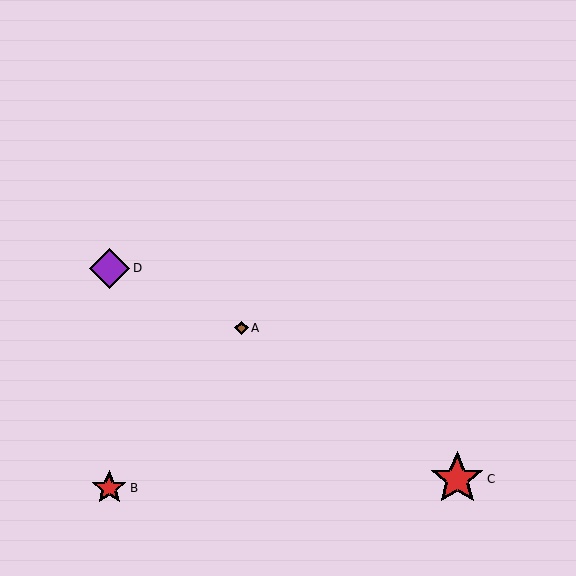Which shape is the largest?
The red star (labeled C) is the largest.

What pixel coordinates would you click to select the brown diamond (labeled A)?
Click at (241, 328) to select the brown diamond A.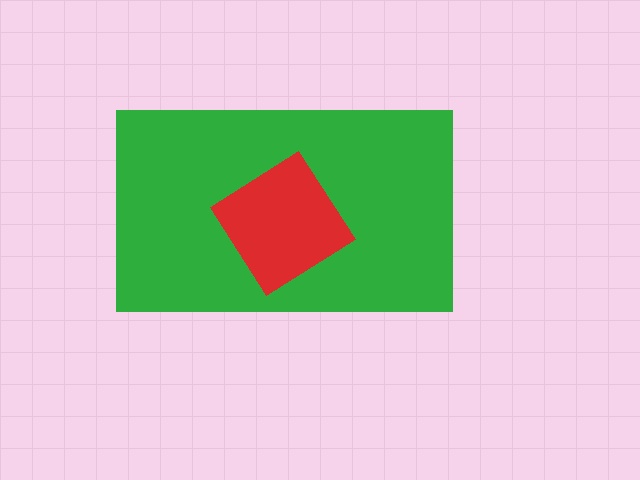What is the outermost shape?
The green rectangle.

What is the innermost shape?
The red diamond.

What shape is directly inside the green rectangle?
The red diamond.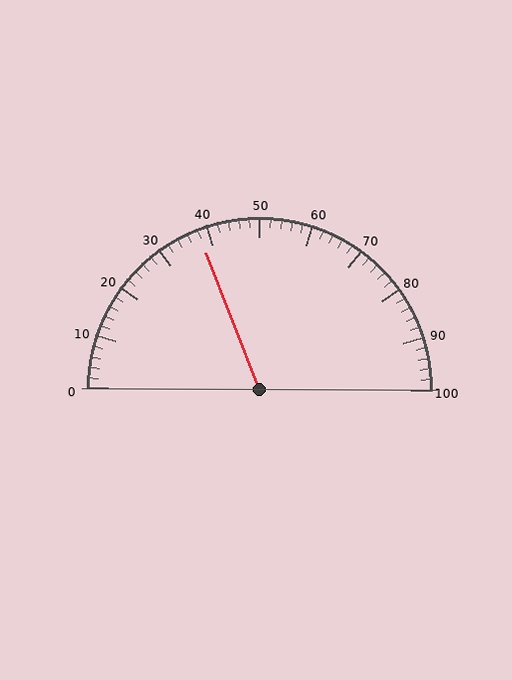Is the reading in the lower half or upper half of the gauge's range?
The reading is in the lower half of the range (0 to 100).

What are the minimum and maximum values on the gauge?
The gauge ranges from 0 to 100.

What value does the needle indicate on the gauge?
The needle indicates approximately 38.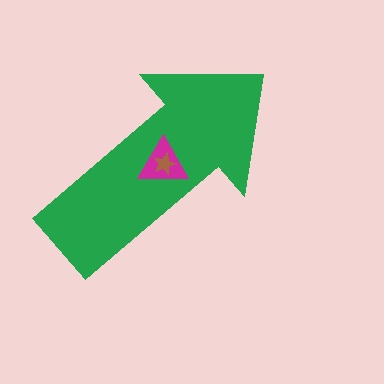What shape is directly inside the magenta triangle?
The brown star.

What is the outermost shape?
The green arrow.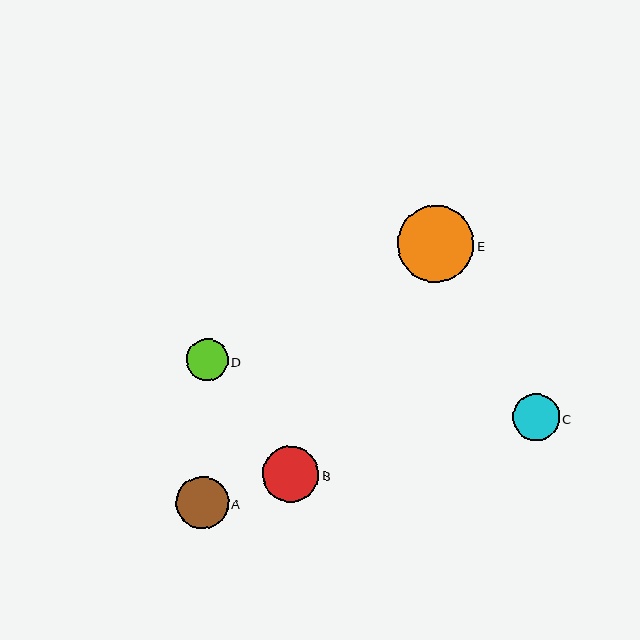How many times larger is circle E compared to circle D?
Circle E is approximately 1.8 times the size of circle D.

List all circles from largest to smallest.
From largest to smallest: E, B, A, C, D.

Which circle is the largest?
Circle E is the largest with a size of approximately 77 pixels.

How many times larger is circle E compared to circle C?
Circle E is approximately 1.7 times the size of circle C.